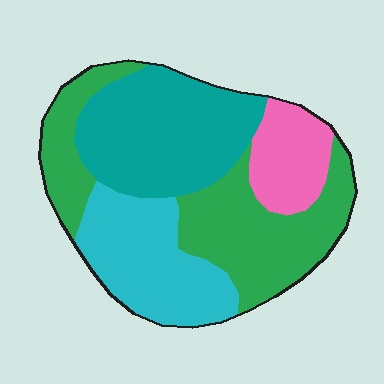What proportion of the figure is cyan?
Cyan covers roughly 25% of the figure.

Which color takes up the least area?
Pink, at roughly 10%.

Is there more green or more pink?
Green.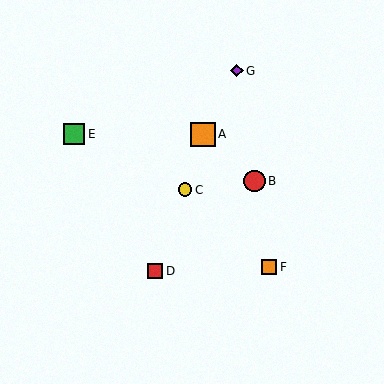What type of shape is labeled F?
Shape F is an orange square.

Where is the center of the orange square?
The center of the orange square is at (269, 267).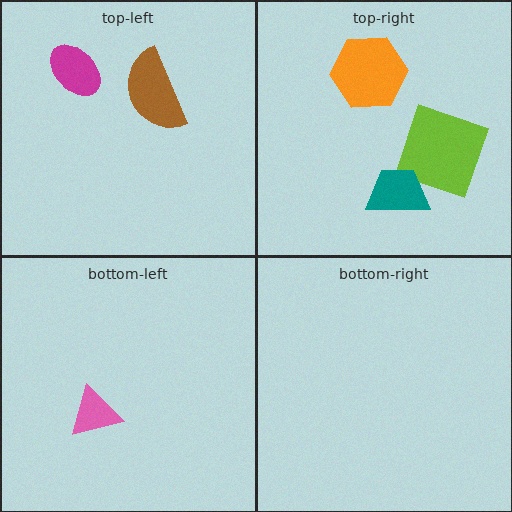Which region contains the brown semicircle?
The top-left region.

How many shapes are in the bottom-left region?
1.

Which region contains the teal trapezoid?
The top-right region.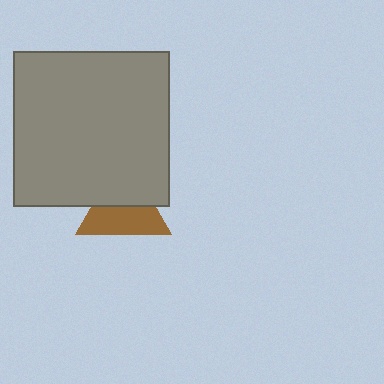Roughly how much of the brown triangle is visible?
About half of it is visible (roughly 55%).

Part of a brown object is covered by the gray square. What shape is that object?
It is a triangle.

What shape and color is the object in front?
The object in front is a gray square.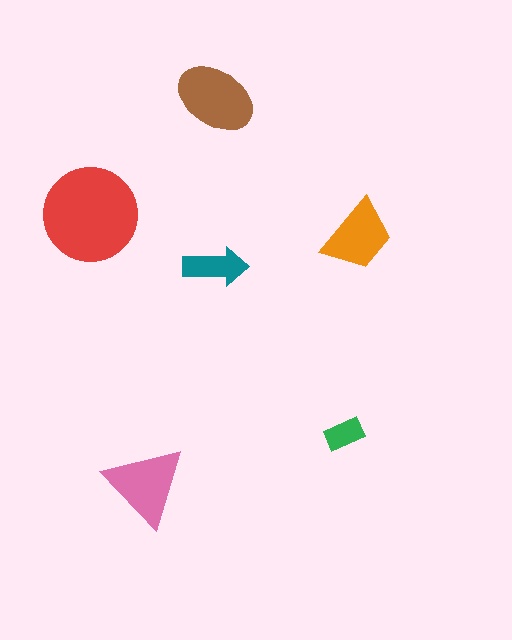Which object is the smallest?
The green rectangle.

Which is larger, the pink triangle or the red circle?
The red circle.